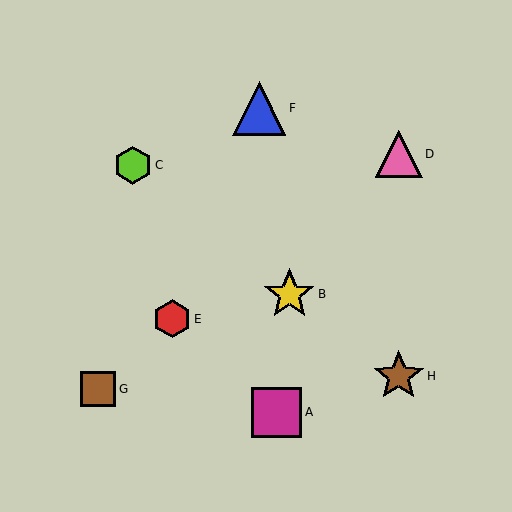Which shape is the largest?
The blue triangle (labeled F) is the largest.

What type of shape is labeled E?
Shape E is a red hexagon.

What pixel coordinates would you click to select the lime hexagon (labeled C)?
Click at (133, 165) to select the lime hexagon C.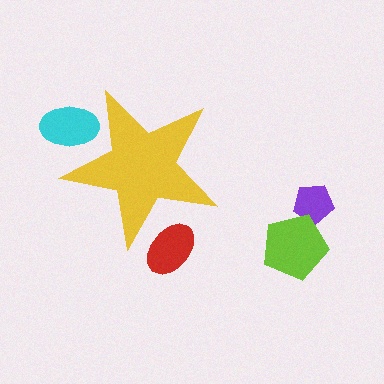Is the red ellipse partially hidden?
Yes, the red ellipse is partially hidden behind the yellow star.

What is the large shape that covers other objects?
A yellow star.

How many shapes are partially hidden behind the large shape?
2 shapes are partially hidden.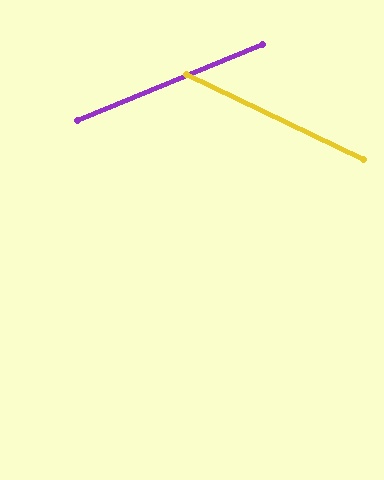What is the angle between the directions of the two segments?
Approximately 48 degrees.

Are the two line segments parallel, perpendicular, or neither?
Neither parallel nor perpendicular — they differ by about 48°.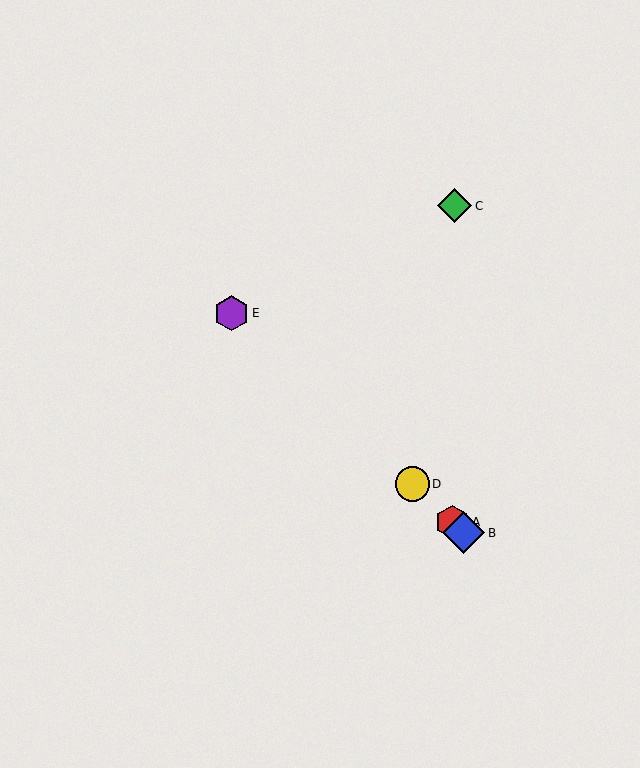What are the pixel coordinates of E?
Object E is at (232, 313).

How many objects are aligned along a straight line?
4 objects (A, B, D, E) are aligned along a straight line.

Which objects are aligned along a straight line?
Objects A, B, D, E are aligned along a straight line.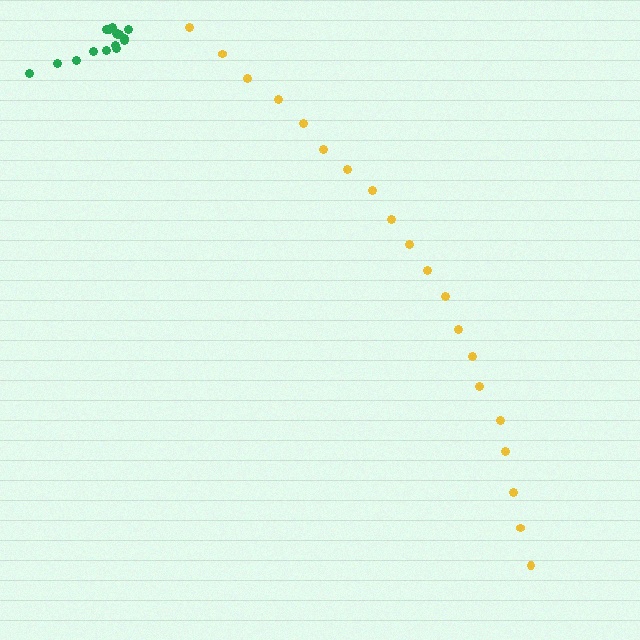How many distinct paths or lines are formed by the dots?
There are 2 distinct paths.